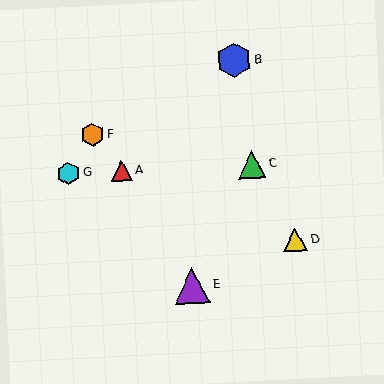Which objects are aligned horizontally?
Objects A, C, G are aligned horizontally.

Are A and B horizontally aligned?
No, A is at y≈171 and B is at y≈60.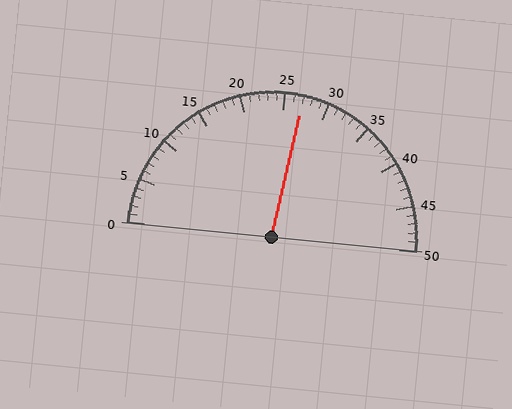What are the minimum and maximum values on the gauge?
The gauge ranges from 0 to 50.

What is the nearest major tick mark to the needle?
The nearest major tick mark is 25.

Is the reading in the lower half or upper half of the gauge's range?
The reading is in the upper half of the range (0 to 50).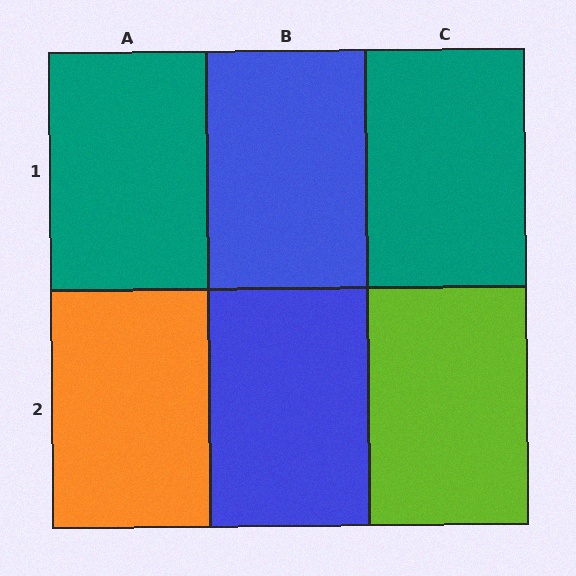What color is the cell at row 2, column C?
Lime.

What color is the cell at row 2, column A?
Orange.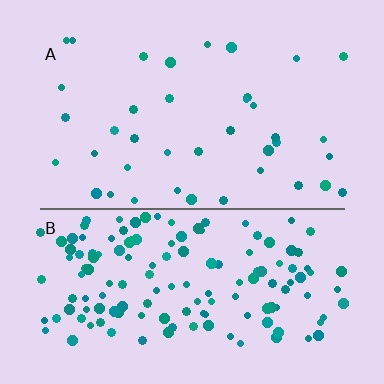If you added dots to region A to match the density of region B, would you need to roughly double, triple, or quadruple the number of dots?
Approximately quadruple.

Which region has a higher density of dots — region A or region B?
B (the bottom).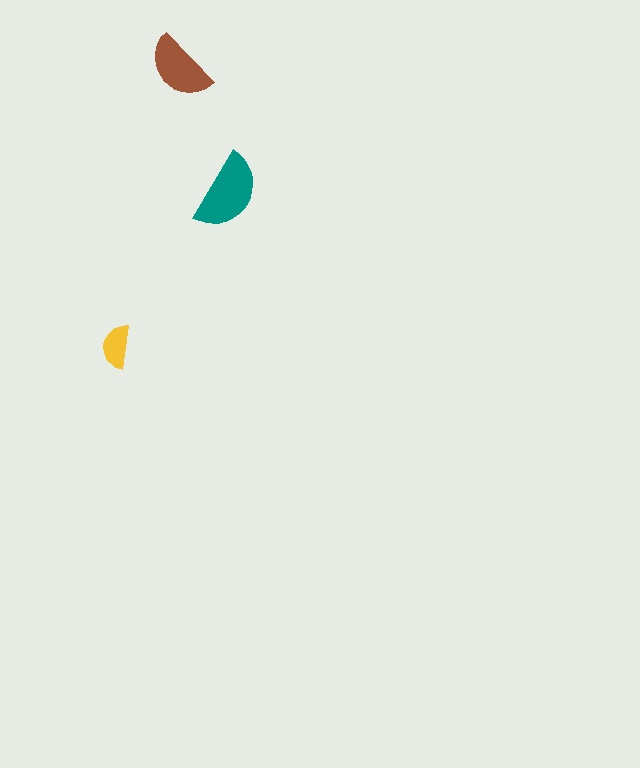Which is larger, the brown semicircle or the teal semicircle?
The teal one.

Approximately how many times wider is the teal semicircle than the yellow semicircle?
About 2 times wider.